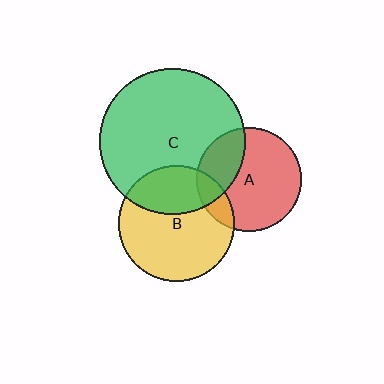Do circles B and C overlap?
Yes.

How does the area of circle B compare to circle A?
Approximately 1.2 times.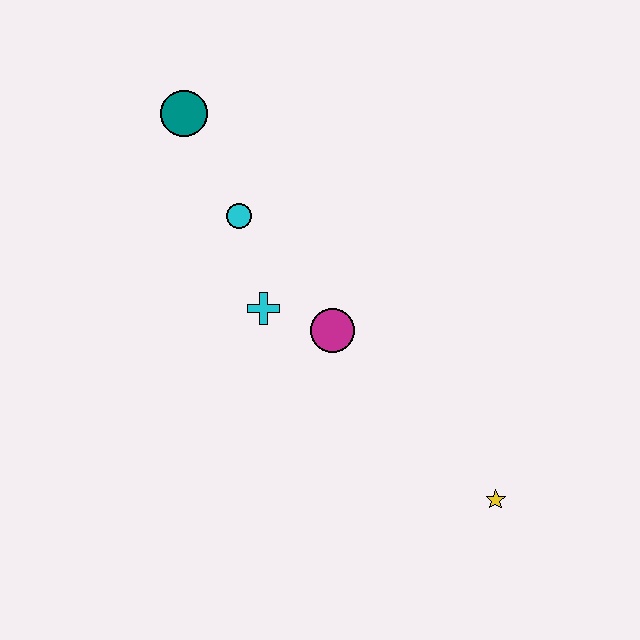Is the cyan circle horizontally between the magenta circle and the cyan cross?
No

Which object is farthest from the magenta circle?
The teal circle is farthest from the magenta circle.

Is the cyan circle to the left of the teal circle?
No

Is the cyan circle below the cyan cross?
No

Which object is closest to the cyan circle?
The cyan cross is closest to the cyan circle.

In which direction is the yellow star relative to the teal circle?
The yellow star is below the teal circle.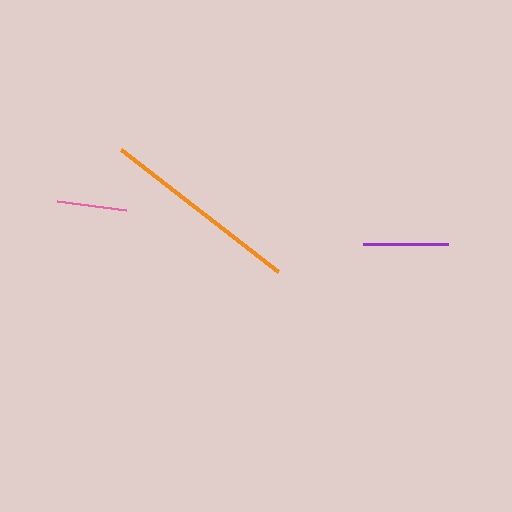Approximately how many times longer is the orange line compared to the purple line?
The orange line is approximately 2.4 times the length of the purple line.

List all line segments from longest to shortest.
From longest to shortest: orange, purple, pink.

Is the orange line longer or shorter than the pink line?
The orange line is longer than the pink line.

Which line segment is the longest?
The orange line is the longest at approximately 199 pixels.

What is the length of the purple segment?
The purple segment is approximately 85 pixels long.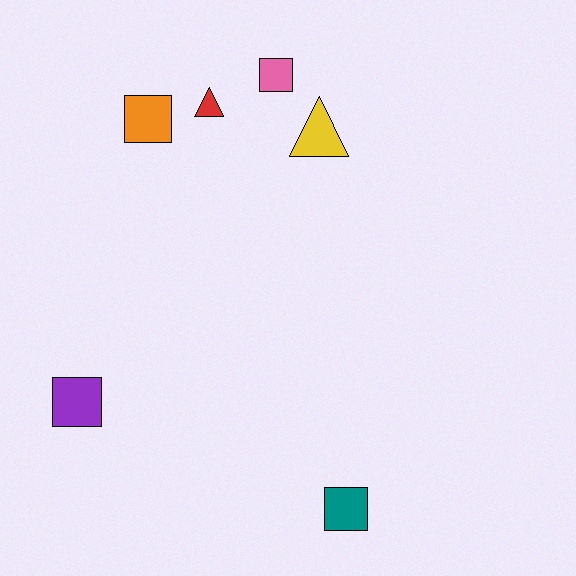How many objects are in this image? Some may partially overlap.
There are 6 objects.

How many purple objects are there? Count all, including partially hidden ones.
There is 1 purple object.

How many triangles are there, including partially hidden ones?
There are 2 triangles.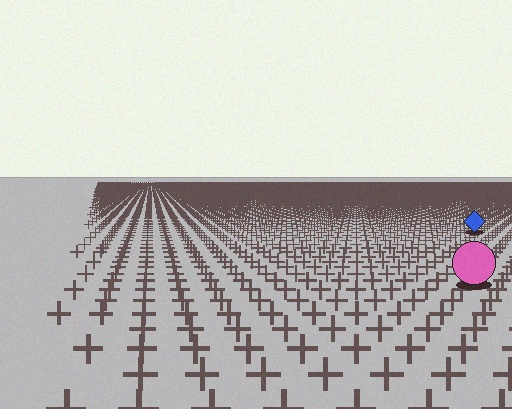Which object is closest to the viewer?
The pink circle is closest. The texture marks near it are larger and more spread out.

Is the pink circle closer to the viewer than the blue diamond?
Yes. The pink circle is closer — you can tell from the texture gradient: the ground texture is coarser near it.